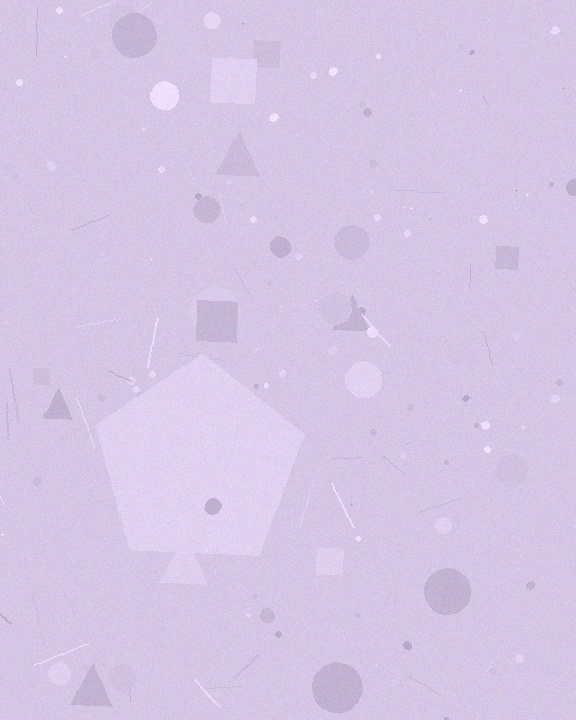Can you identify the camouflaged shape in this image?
The camouflaged shape is a pentagon.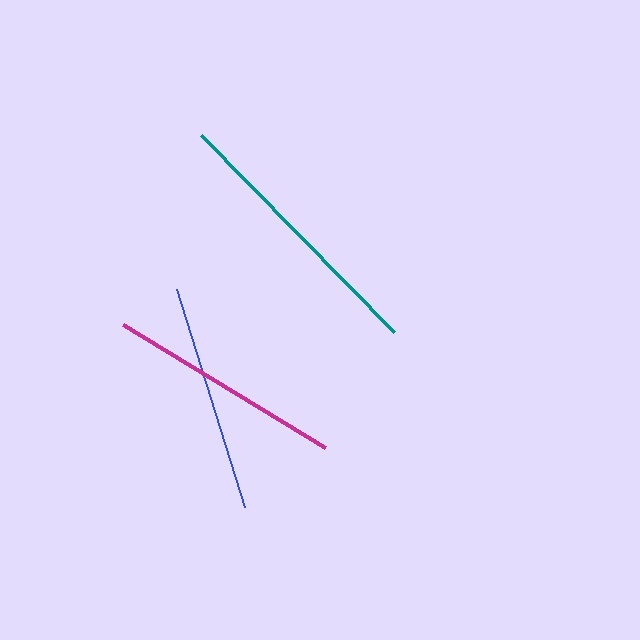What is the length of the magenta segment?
The magenta segment is approximately 236 pixels long.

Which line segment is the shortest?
The blue line is the shortest at approximately 228 pixels.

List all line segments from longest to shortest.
From longest to shortest: teal, magenta, blue.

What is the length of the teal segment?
The teal segment is approximately 276 pixels long.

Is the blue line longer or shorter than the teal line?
The teal line is longer than the blue line.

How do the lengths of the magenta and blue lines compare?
The magenta and blue lines are approximately the same length.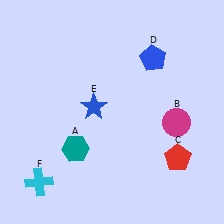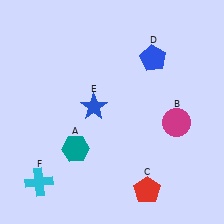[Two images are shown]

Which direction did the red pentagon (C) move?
The red pentagon (C) moved down.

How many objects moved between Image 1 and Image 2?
1 object moved between the two images.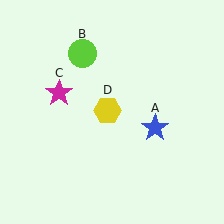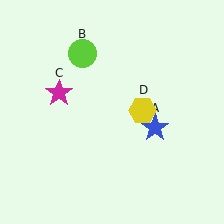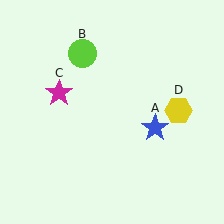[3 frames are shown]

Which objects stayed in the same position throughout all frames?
Blue star (object A) and lime circle (object B) and magenta star (object C) remained stationary.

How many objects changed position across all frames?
1 object changed position: yellow hexagon (object D).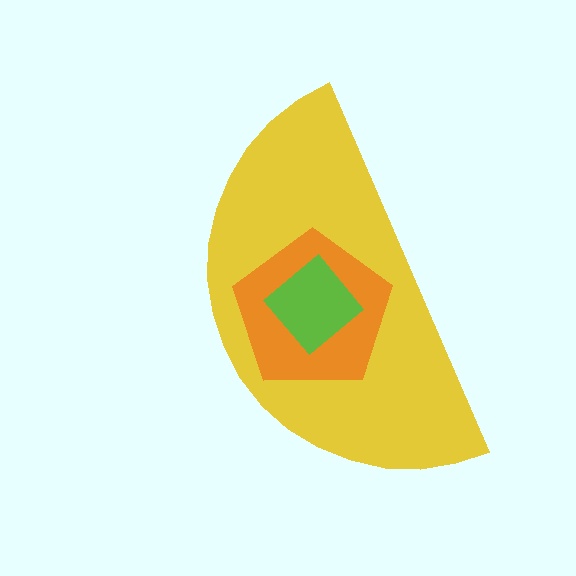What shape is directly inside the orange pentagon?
The lime diamond.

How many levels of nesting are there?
3.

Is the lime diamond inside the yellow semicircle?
Yes.